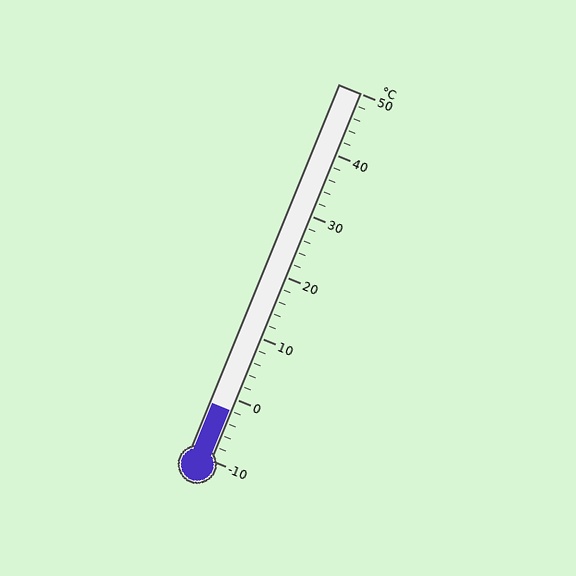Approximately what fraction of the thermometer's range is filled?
The thermometer is filled to approximately 15% of its range.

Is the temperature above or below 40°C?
The temperature is below 40°C.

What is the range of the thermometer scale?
The thermometer scale ranges from -10°C to 50°C.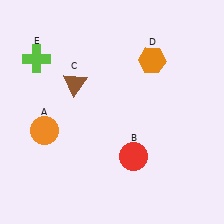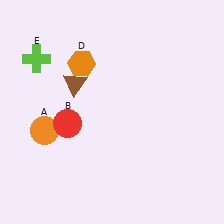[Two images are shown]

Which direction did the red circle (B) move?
The red circle (B) moved left.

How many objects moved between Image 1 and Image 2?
2 objects moved between the two images.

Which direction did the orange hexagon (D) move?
The orange hexagon (D) moved left.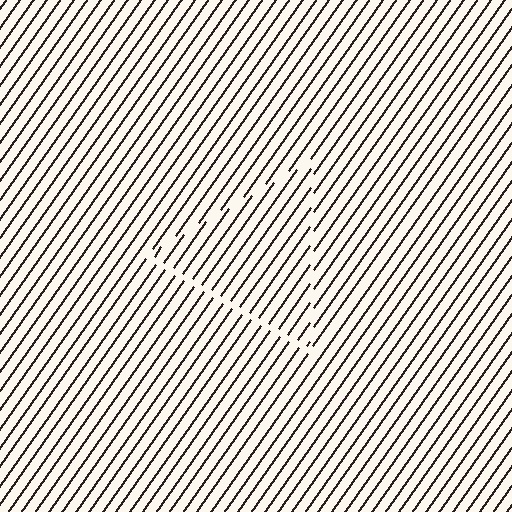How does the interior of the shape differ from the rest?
The interior of the shape contains the same grating, shifted by half a period — the contour is defined by the phase discontinuity where line-ends from the inner and outer gratings abut.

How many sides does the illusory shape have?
3 sides — the line-ends trace a triangle.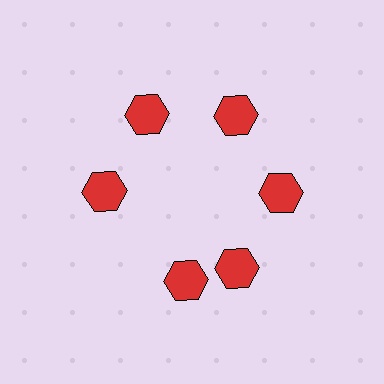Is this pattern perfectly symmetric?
No. The 6 red hexagons are arranged in a ring, but one element near the 7 o'clock position is rotated out of alignment along the ring, breaking the 6-fold rotational symmetry.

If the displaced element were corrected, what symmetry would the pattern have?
It would have 6-fold rotational symmetry — the pattern would map onto itself every 60 degrees.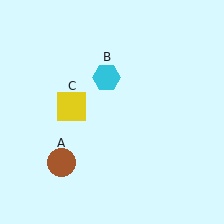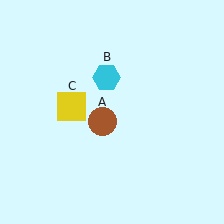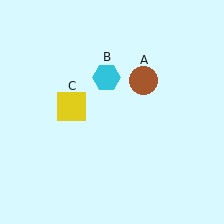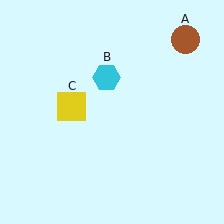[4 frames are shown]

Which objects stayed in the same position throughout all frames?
Cyan hexagon (object B) and yellow square (object C) remained stationary.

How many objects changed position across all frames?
1 object changed position: brown circle (object A).